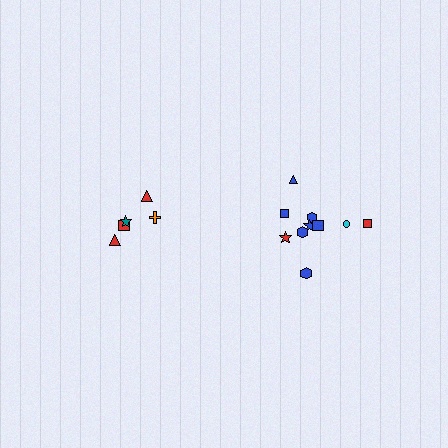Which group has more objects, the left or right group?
The right group.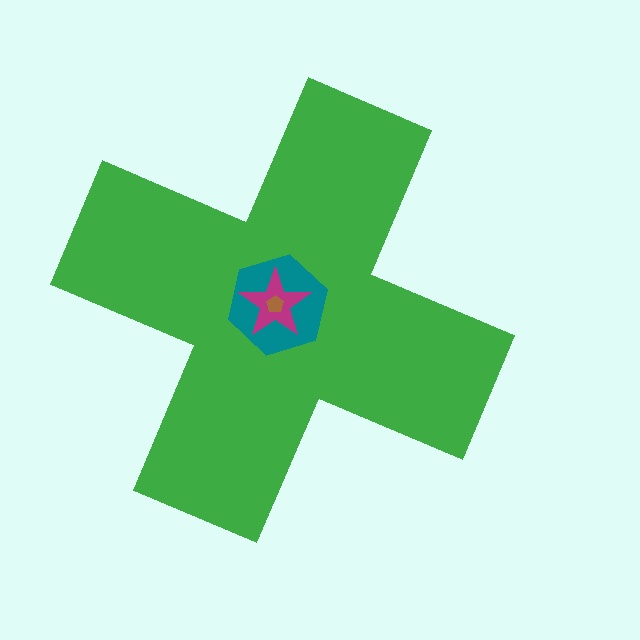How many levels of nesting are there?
4.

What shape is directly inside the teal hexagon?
The magenta star.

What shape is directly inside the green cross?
The teal hexagon.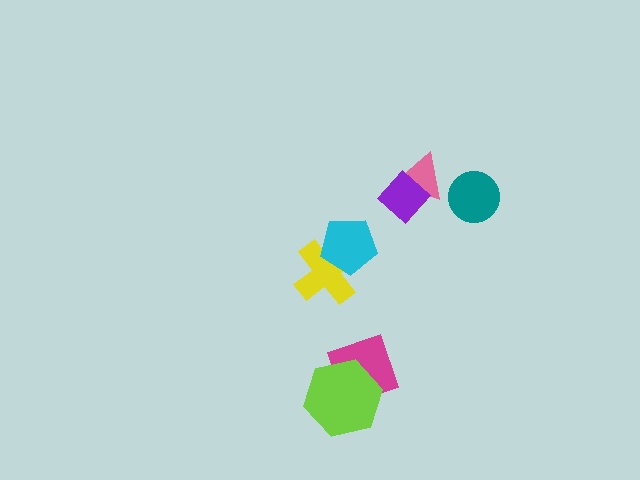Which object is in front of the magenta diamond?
The lime hexagon is in front of the magenta diamond.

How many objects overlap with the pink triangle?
1 object overlaps with the pink triangle.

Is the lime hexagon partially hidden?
No, no other shape covers it.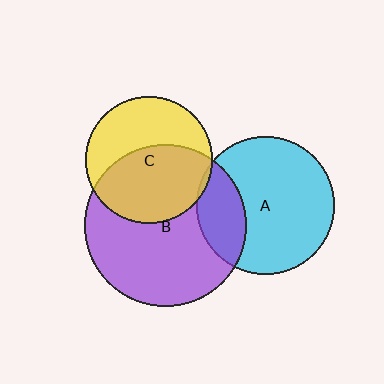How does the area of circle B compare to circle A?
Approximately 1.4 times.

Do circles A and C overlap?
Yes.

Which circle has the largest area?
Circle B (purple).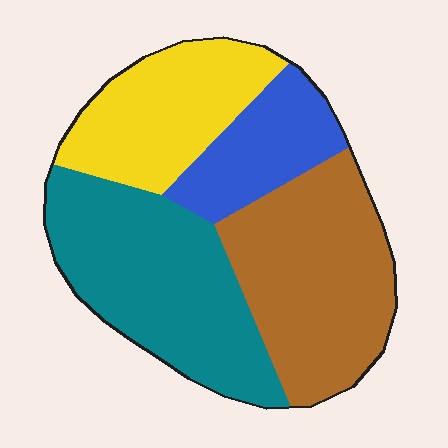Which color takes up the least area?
Blue, at roughly 15%.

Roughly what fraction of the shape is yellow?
Yellow covers 21% of the shape.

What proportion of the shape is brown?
Brown takes up about one third (1/3) of the shape.